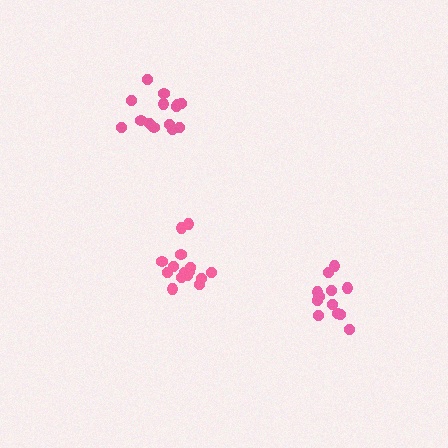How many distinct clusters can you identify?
There are 3 distinct clusters.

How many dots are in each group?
Group 1: 15 dots, Group 2: 12 dots, Group 3: 14 dots (41 total).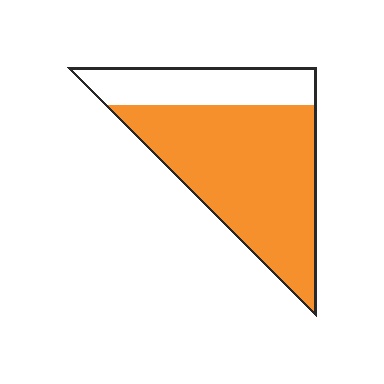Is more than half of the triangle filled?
Yes.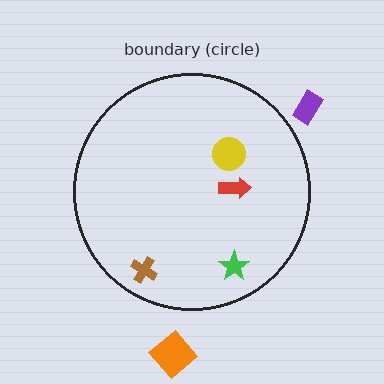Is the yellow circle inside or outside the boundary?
Inside.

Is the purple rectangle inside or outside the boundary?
Outside.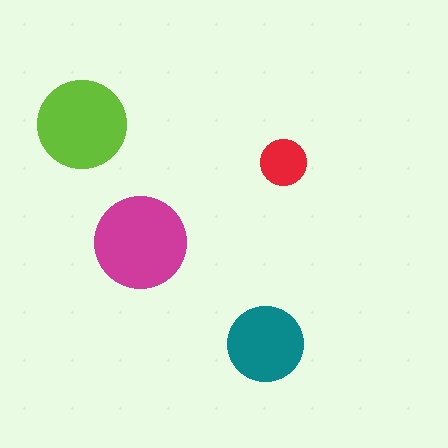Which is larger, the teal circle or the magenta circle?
The magenta one.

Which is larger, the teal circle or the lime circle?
The lime one.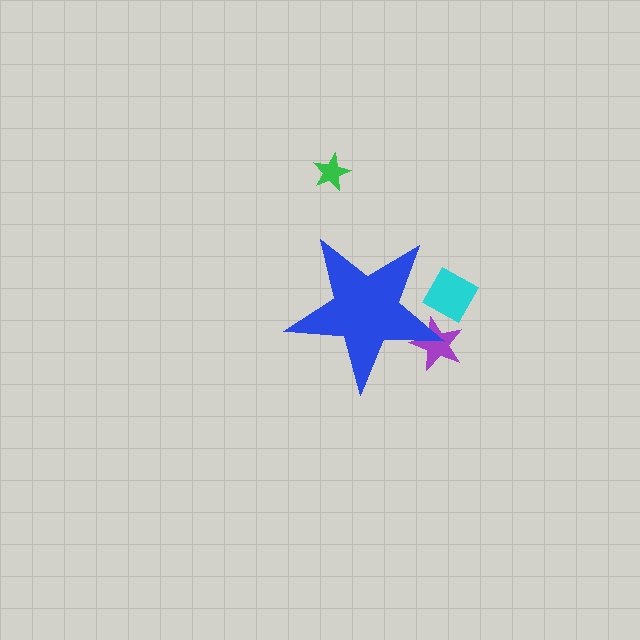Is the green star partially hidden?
No, the green star is fully visible.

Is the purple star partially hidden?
Yes, the purple star is partially hidden behind the blue star.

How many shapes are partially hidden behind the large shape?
2 shapes are partially hidden.